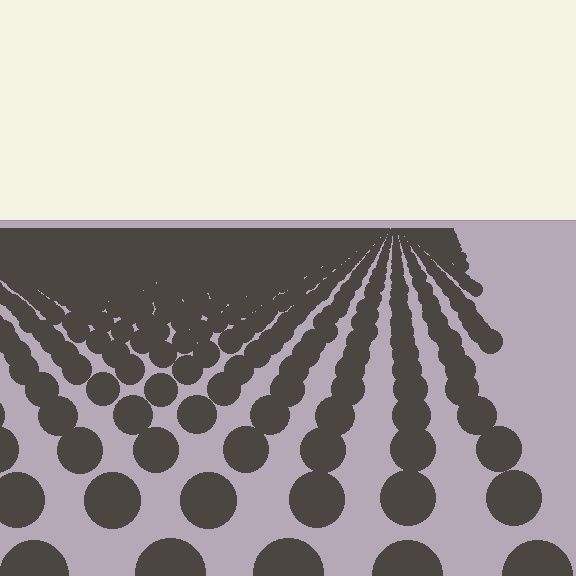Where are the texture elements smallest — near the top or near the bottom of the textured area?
Near the top.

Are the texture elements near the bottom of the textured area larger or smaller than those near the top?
Larger. Near the bottom, elements are closer to the viewer and appear at a bigger on-screen size.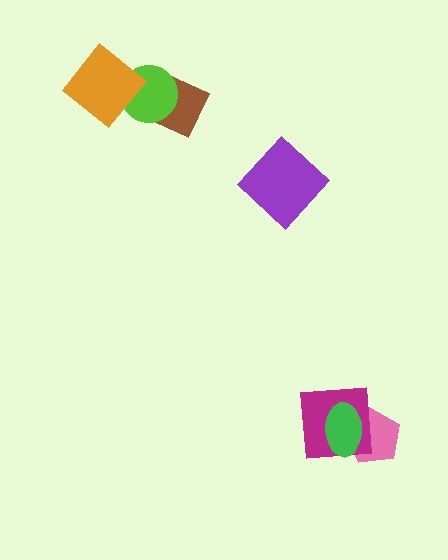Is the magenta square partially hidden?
Yes, it is partially covered by another shape.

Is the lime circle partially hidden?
Yes, it is partially covered by another shape.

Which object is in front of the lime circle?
The orange diamond is in front of the lime circle.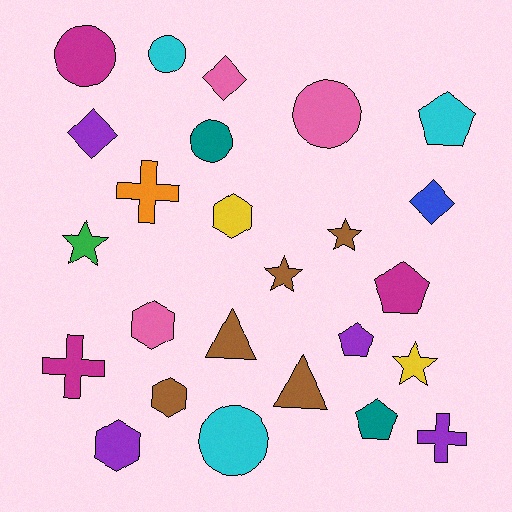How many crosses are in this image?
There are 3 crosses.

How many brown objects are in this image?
There are 5 brown objects.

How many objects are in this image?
There are 25 objects.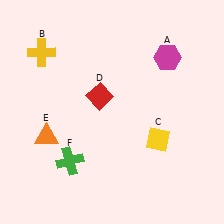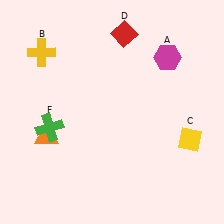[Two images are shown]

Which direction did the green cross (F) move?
The green cross (F) moved up.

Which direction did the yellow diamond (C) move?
The yellow diamond (C) moved right.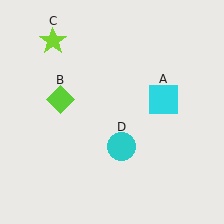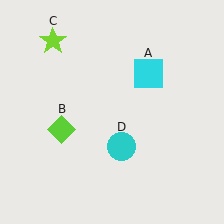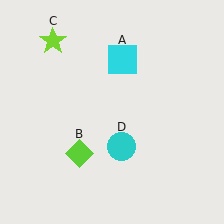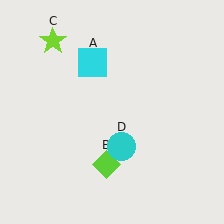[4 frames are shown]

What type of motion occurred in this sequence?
The cyan square (object A), lime diamond (object B) rotated counterclockwise around the center of the scene.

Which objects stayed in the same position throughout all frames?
Lime star (object C) and cyan circle (object D) remained stationary.